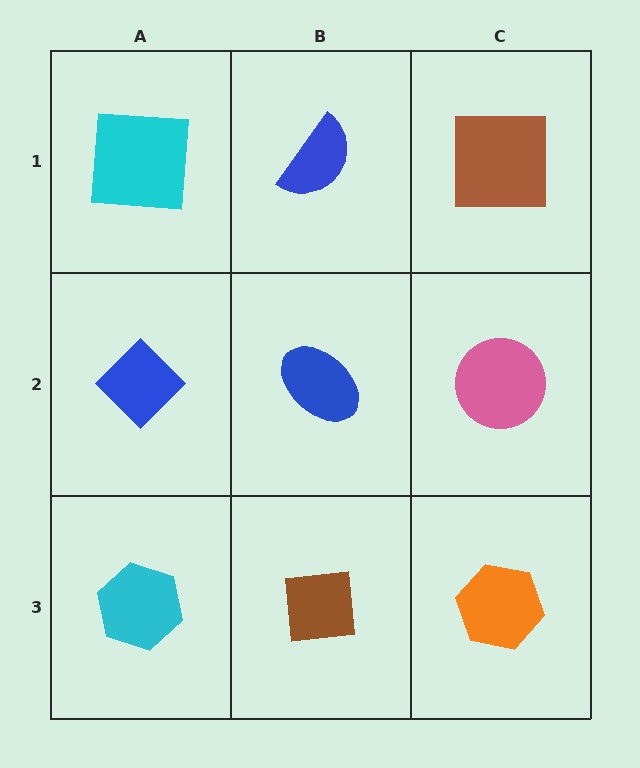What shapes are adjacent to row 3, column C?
A pink circle (row 2, column C), a brown square (row 3, column B).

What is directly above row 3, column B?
A blue ellipse.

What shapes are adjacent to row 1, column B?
A blue ellipse (row 2, column B), a cyan square (row 1, column A), a brown square (row 1, column C).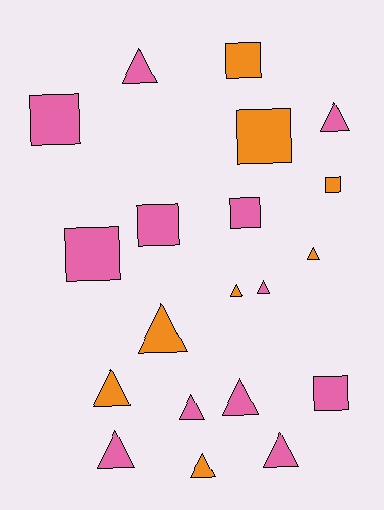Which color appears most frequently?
Pink, with 12 objects.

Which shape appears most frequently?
Triangle, with 12 objects.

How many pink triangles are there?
There are 7 pink triangles.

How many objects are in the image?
There are 20 objects.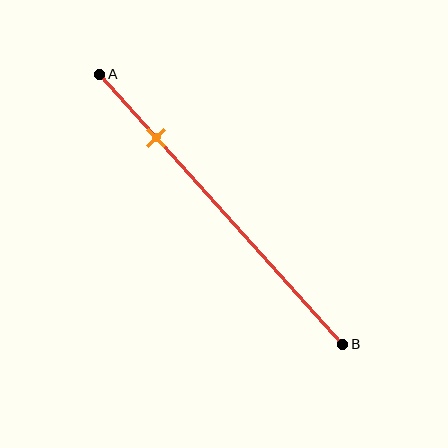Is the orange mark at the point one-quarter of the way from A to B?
Yes, the mark is approximately at the one-quarter point.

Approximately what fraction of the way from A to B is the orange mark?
The orange mark is approximately 25% of the way from A to B.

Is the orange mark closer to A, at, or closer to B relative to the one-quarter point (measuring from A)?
The orange mark is approximately at the one-quarter point of segment AB.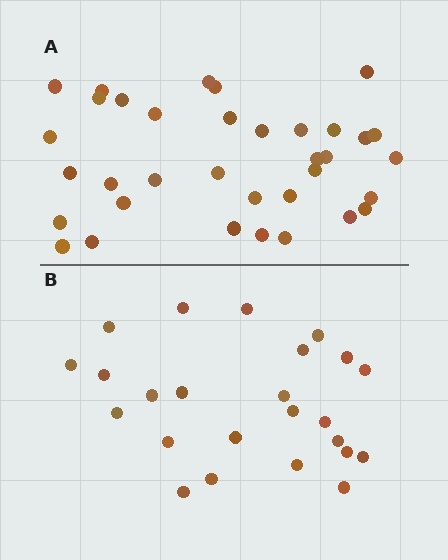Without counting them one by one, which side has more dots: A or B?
Region A (the top region) has more dots.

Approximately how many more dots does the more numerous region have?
Region A has roughly 12 or so more dots than region B.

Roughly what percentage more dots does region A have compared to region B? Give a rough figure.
About 45% more.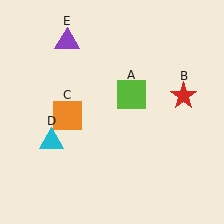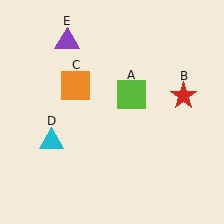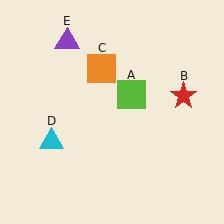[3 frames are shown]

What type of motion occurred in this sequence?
The orange square (object C) rotated clockwise around the center of the scene.